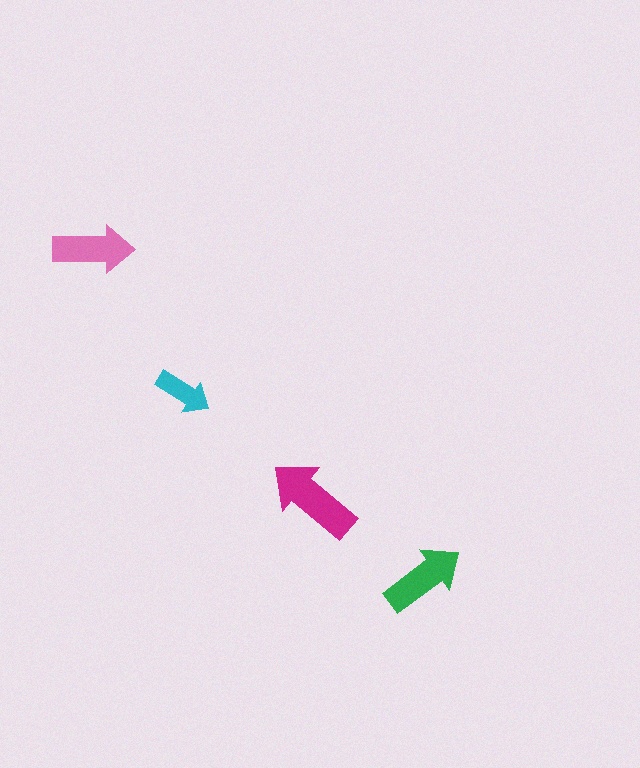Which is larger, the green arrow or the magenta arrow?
The magenta one.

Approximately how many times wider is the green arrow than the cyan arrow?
About 1.5 times wider.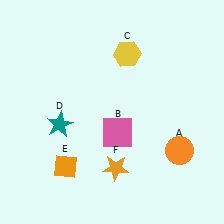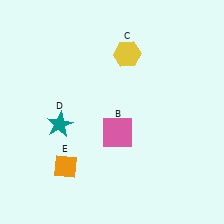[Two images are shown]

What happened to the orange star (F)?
The orange star (F) was removed in Image 2. It was in the bottom-right area of Image 1.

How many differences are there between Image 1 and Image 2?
There are 2 differences between the two images.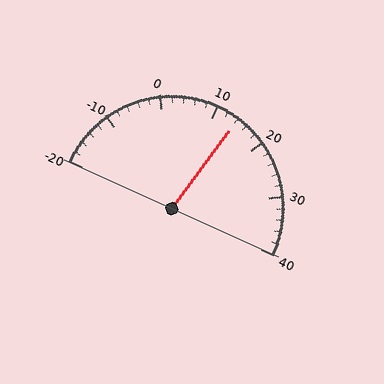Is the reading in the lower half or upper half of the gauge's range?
The reading is in the upper half of the range (-20 to 40).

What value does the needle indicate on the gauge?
The needle indicates approximately 14.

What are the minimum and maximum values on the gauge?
The gauge ranges from -20 to 40.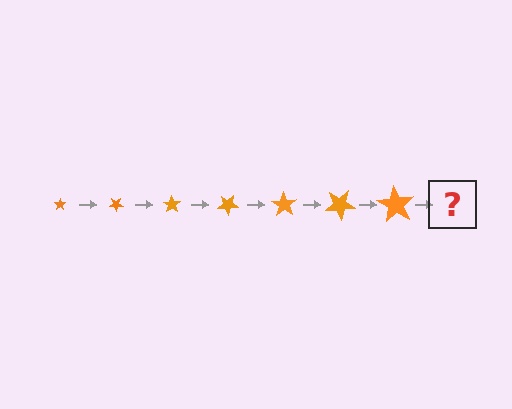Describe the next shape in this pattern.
It should be a star, larger than the previous one and rotated 245 degrees from the start.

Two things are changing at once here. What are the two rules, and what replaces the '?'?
The two rules are that the star grows larger each step and it rotates 35 degrees each step. The '?' should be a star, larger than the previous one and rotated 245 degrees from the start.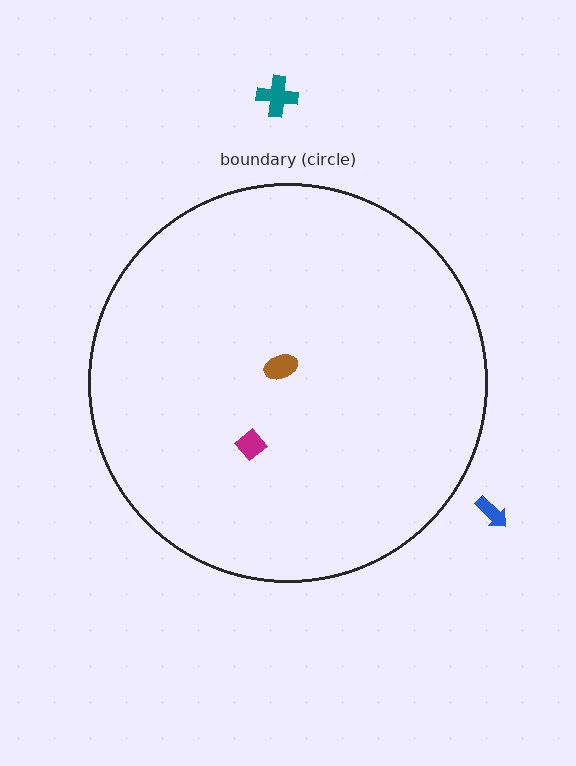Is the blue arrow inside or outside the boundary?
Outside.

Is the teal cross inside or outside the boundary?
Outside.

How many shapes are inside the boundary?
2 inside, 2 outside.